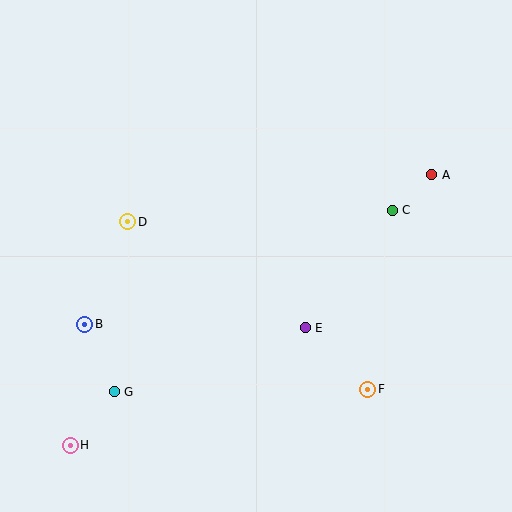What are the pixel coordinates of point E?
Point E is at (305, 328).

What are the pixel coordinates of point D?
Point D is at (128, 222).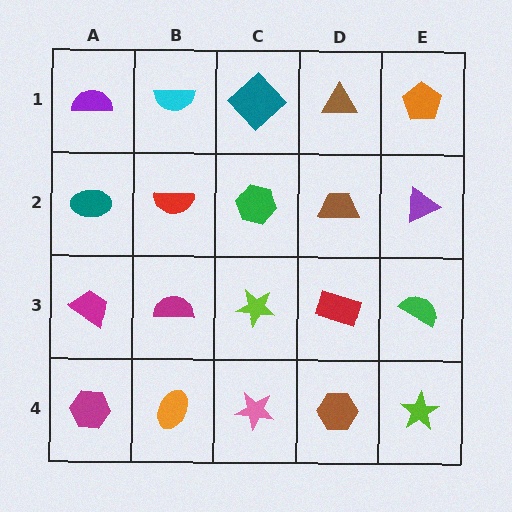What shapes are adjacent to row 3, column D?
A brown trapezoid (row 2, column D), a brown hexagon (row 4, column D), a lime star (row 3, column C), a green semicircle (row 3, column E).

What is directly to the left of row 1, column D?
A teal diamond.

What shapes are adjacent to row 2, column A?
A purple semicircle (row 1, column A), a magenta trapezoid (row 3, column A), a red semicircle (row 2, column B).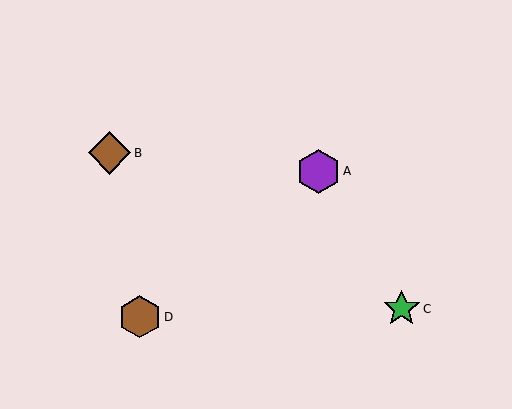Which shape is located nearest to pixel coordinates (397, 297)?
The green star (labeled C) at (402, 309) is nearest to that location.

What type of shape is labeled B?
Shape B is a brown diamond.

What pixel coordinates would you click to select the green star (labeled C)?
Click at (402, 309) to select the green star C.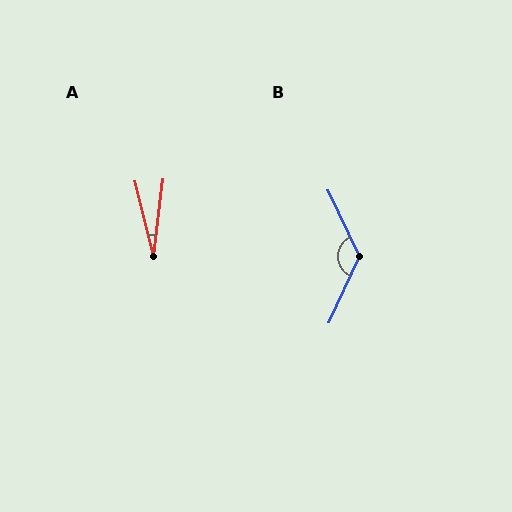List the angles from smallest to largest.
A (21°), B (131°).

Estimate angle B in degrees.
Approximately 131 degrees.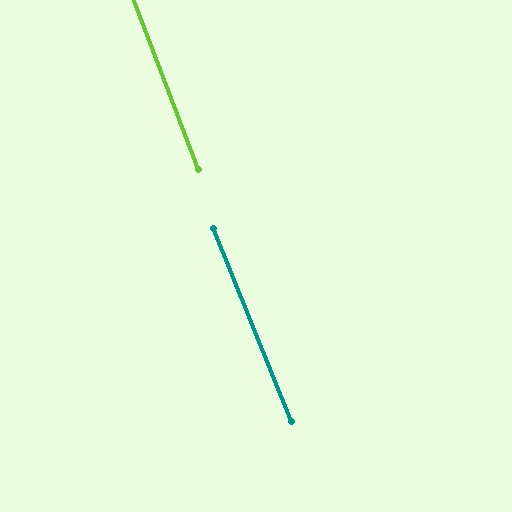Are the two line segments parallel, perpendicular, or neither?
Parallel — their directions differ by only 1.2°.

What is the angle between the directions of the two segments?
Approximately 1 degree.